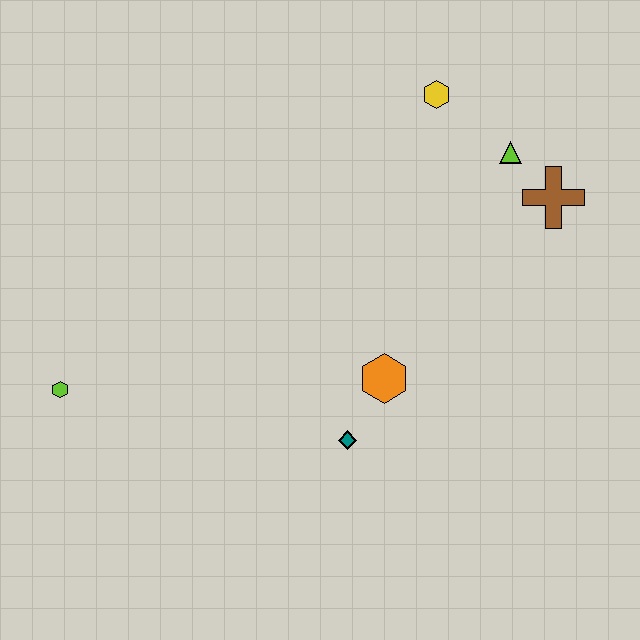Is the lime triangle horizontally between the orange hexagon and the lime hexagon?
No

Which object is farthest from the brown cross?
The lime hexagon is farthest from the brown cross.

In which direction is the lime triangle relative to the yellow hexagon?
The lime triangle is to the right of the yellow hexagon.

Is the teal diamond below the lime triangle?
Yes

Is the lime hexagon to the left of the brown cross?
Yes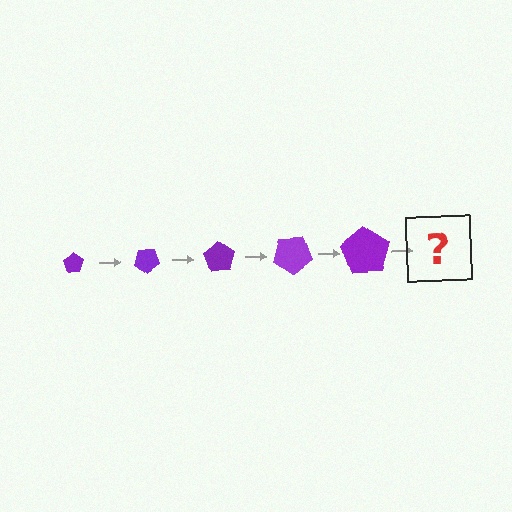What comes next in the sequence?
The next element should be a pentagon, larger than the previous one and rotated 175 degrees from the start.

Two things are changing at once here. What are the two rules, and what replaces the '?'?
The two rules are that the pentagon grows larger each step and it rotates 35 degrees each step. The '?' should be a pentagon, larger than the previous one and rotated 175 degrees from the start.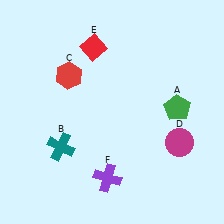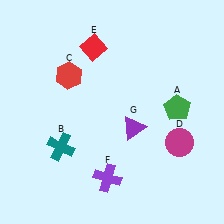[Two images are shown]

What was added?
A purple triangle (G) was added in Image 2.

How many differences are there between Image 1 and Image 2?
There is 1 difference between the two images.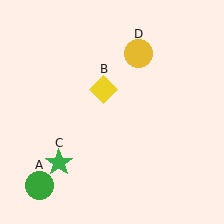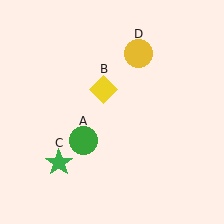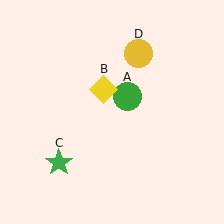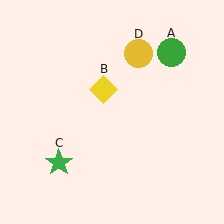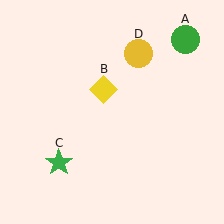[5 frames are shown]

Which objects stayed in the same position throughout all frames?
Yellow diamond (object B) and green star (object C) and yellow circle (object D) remained stationary.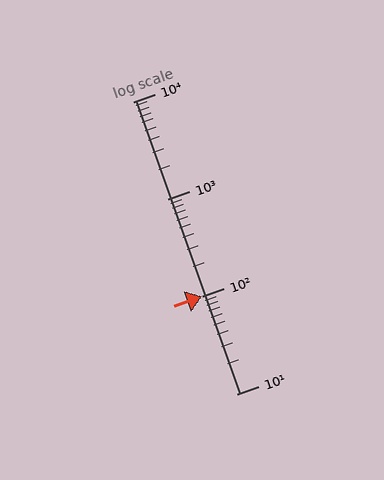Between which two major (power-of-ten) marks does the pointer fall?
The pointer is between 100 and 1000.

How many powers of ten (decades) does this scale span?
The scale spans 3 decades, from 10 to 10000.